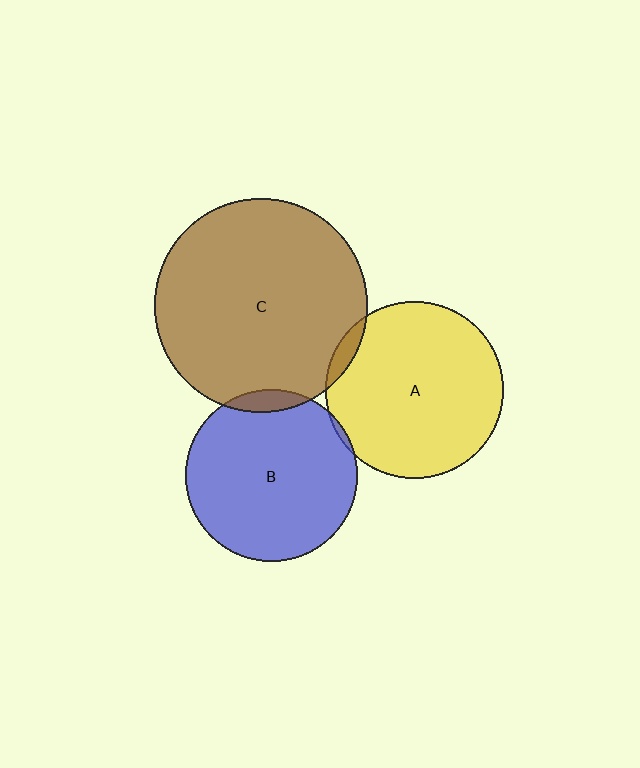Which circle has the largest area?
Circle C (brown).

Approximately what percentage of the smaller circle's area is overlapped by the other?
Approximately 5%.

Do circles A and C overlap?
Yes.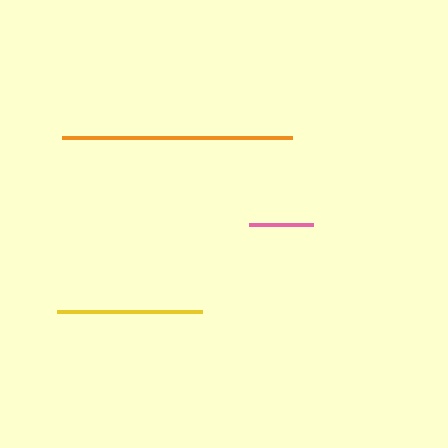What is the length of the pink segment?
The pink segment is approximately 64 pixels long.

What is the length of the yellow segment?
The yellow segment is approximately 145 pixels long.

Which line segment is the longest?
The orange line is the longest at approximately 230 pixels.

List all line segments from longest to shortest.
From longest to shortest: orange, yellow, pink.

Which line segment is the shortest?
The pink line is the shortest at approximately 64 pixels.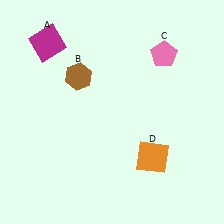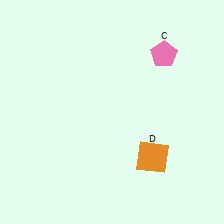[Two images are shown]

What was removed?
The magenta square (A), the brown hexagon (B) were removed in Image 2.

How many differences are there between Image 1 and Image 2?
There are 2 differences between the two images.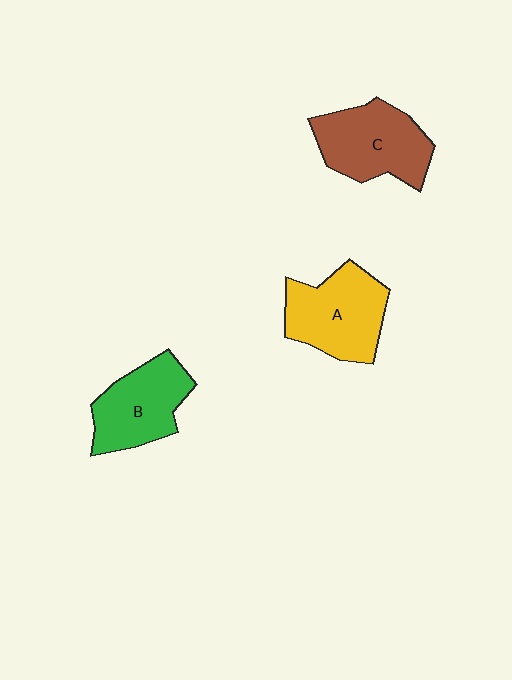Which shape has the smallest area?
Shape B (green).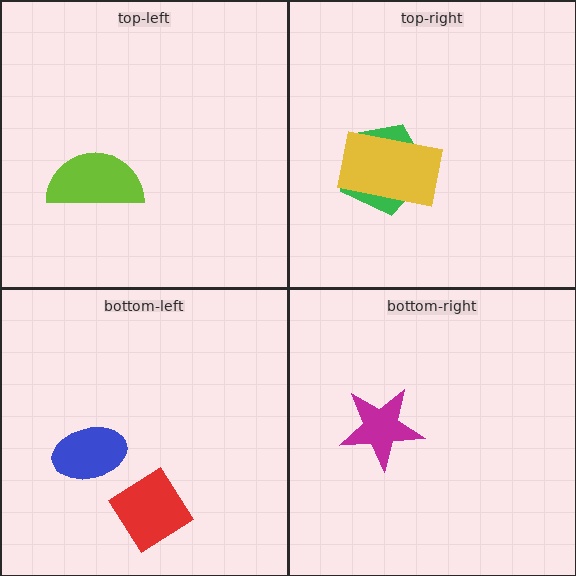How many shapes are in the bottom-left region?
2.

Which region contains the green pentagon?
The top-right region.